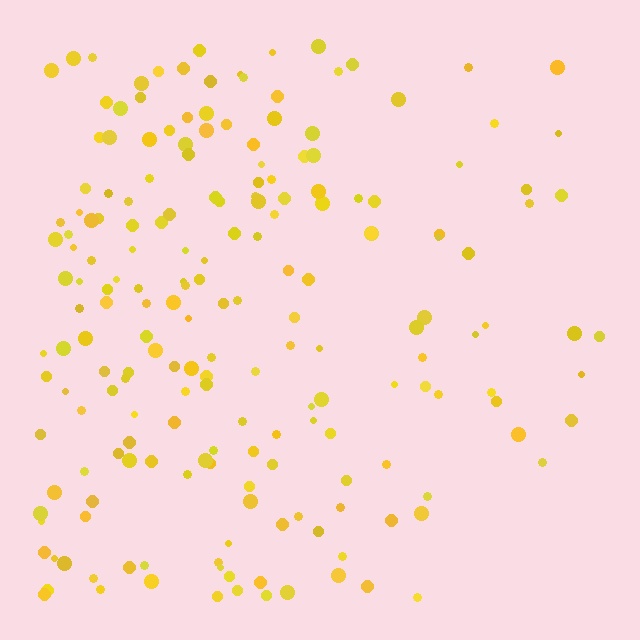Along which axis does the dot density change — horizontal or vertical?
Horizontal.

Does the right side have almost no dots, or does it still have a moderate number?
Still a moderate number, just noticeably fewer than the left.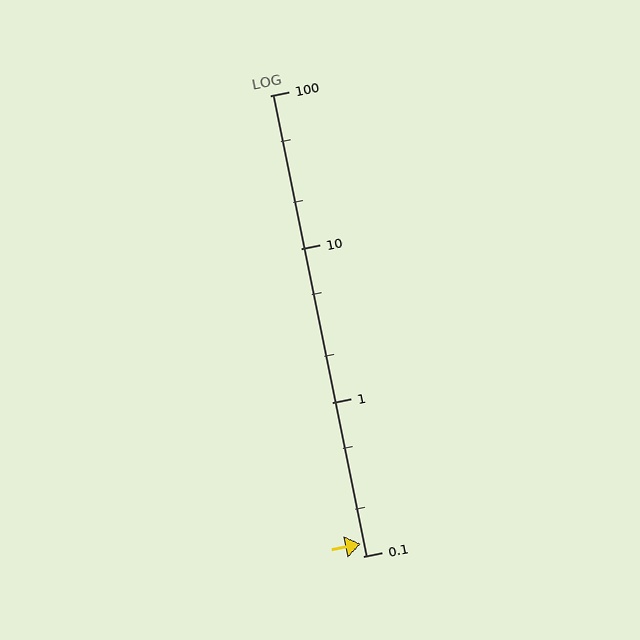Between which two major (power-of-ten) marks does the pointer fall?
The pointer is between 0.1 and 1.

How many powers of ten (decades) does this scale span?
The scale spans 3 decades, from 0.1 to 100.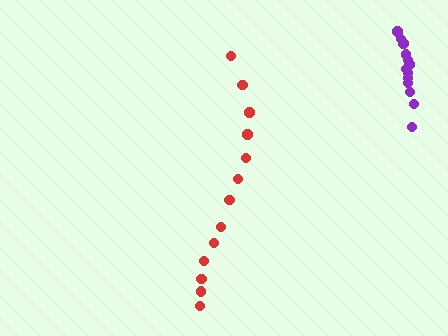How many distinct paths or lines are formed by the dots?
There are 2 distinct paths.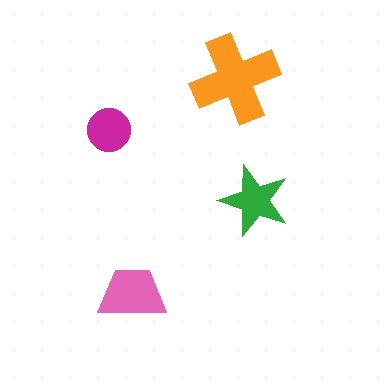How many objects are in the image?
There are 4 objects in the image.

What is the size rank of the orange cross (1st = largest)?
1st.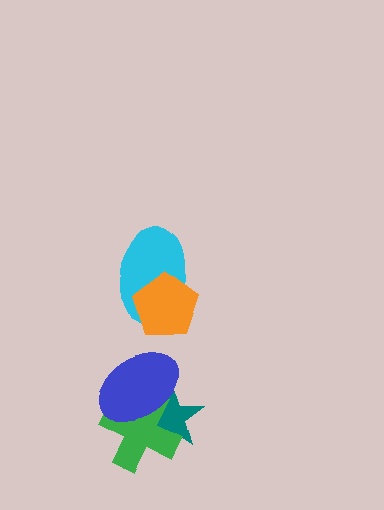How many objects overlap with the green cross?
2 objects overlap with the green cross.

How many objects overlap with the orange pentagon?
1 object overlaps with the orange pentagon.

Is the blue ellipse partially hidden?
No, no other shape covers it.